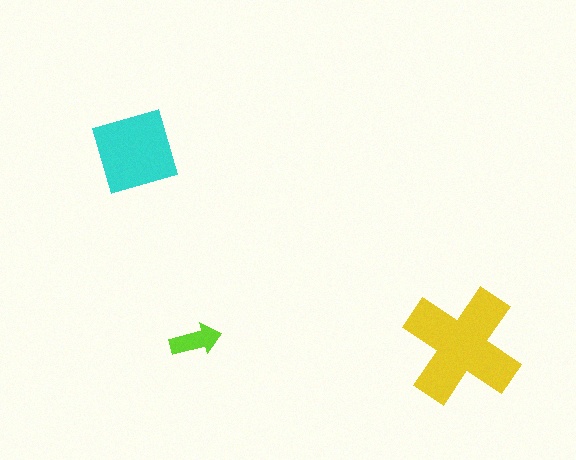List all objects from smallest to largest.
The lime arrow, the cyan diamond, the yellow cross.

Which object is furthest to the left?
The cyan diamond is leftmost.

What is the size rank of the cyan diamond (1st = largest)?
2nd.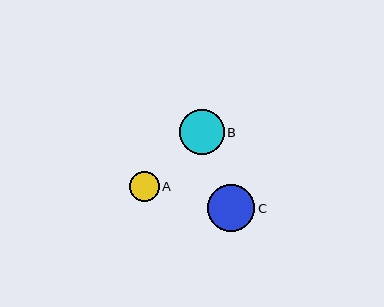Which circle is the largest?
Circle C is the largest with a size of approximately 47 pixels.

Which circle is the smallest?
Circle A is the smallest with a size of approximately 30 pixels.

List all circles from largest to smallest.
From largest to smallest: C, B, A.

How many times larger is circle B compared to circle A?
Circle B is approximately 1.5 times the size of circle A.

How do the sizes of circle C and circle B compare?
Circle C and circle B are approximately the same size.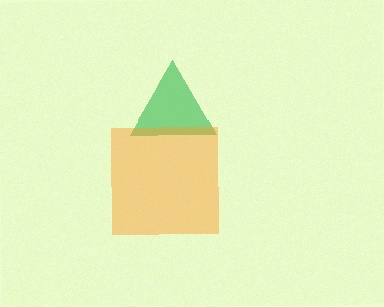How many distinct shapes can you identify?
There are 2 distinct shapes: a green triangle, an orange square.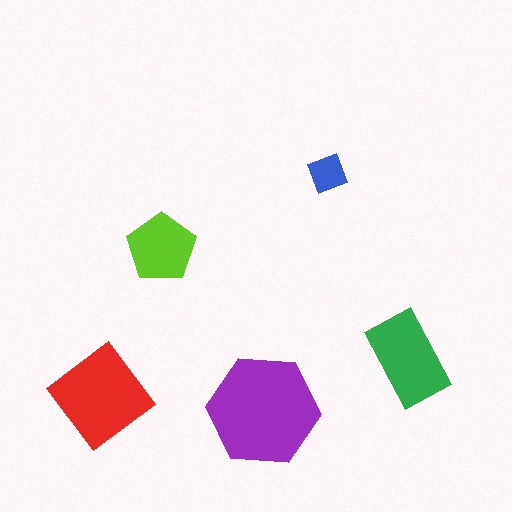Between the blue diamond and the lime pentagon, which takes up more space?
The lime pentagon.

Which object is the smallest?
The blue diamond.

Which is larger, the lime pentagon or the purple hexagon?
The purple hexagon.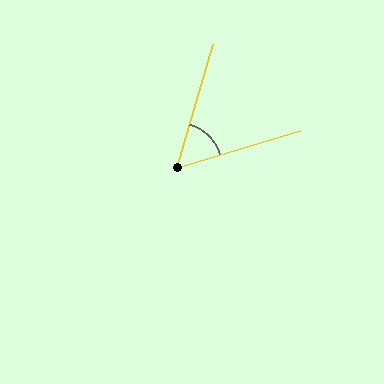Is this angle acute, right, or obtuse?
It is acute.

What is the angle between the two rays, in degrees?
Approximately 56 degrees.